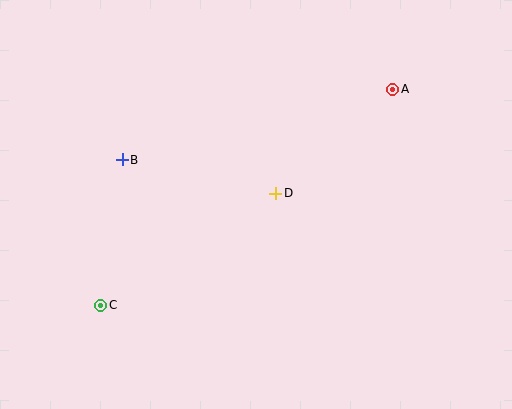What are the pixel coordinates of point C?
Point C is at (101, 305).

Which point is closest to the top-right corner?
Point A is closest to the top-right corner.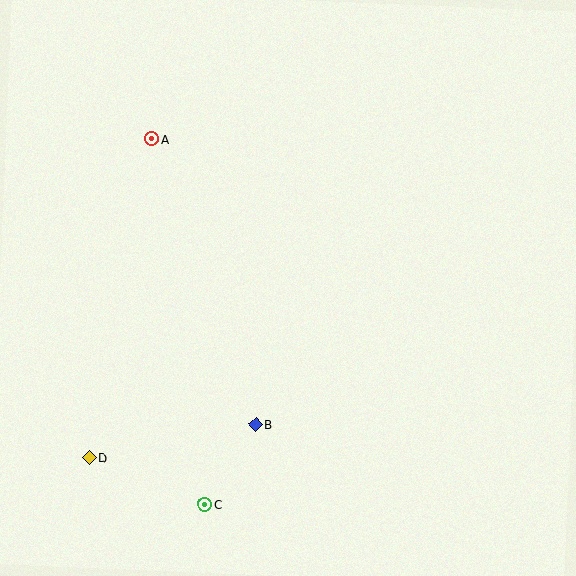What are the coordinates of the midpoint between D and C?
The midpoint between D and C is at (147, 481).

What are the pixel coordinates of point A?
Point A is at (152, 139).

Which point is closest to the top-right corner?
Point A is closest to the top-right corner.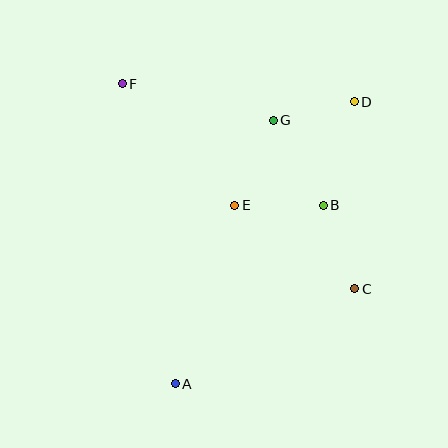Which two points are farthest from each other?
Points A and D are farthest from each other.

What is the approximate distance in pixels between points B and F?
The distance between B and F is approximately 235 pixels.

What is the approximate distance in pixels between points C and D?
The distance between C and D is approximately 187 pixels.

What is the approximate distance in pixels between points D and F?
The distance between D and F is approximately 233 pixels.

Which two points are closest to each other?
Points D and G are closest to each other.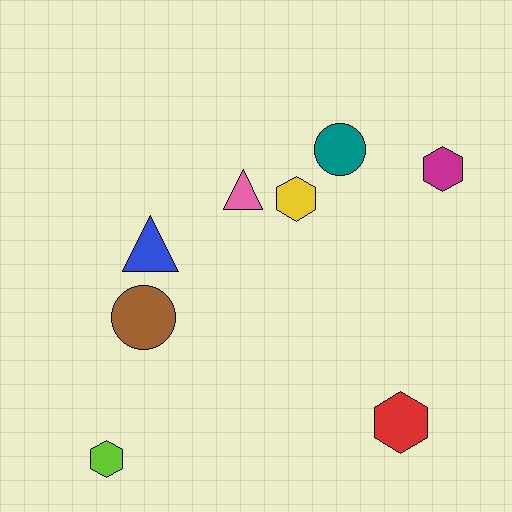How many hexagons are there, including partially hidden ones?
There are 4 hexagons.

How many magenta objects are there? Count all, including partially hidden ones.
There is 1 magenta object.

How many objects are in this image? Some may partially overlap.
There are 8 objects.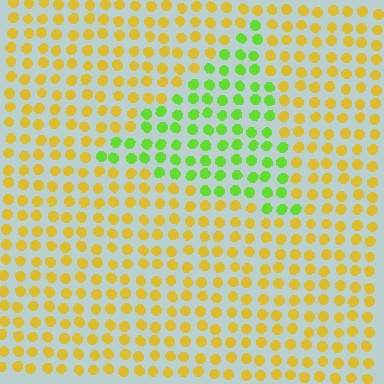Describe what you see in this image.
The image is filled with small yellow elements in a uniform arrangement. A triangle-shaped region is visible where the elements are tinted to a slightly different hue, forming a subtle color boundary.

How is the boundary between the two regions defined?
The boundary is defined purely by a slight shift in hue (about 54 degrees). Spacing, size, and orientation are identical on both sides.